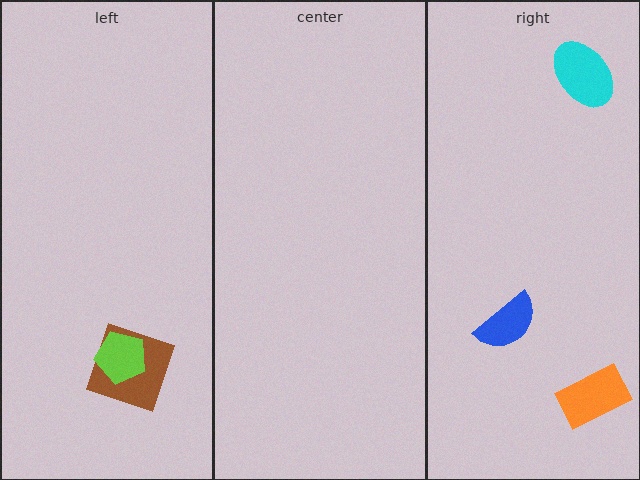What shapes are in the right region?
The cyan ellipse, the blue semicircle, the orange rectangle.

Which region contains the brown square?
The left region.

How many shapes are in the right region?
3.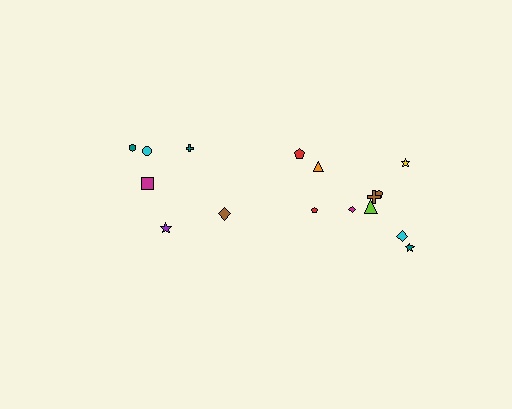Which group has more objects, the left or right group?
The right group.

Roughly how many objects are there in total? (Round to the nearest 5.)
Roughly 15 objects in total.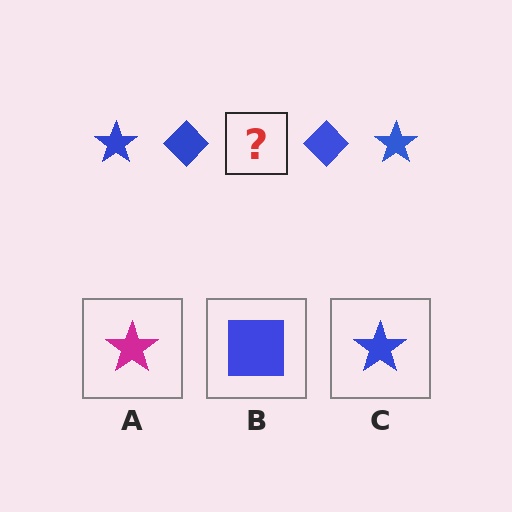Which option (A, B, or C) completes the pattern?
C.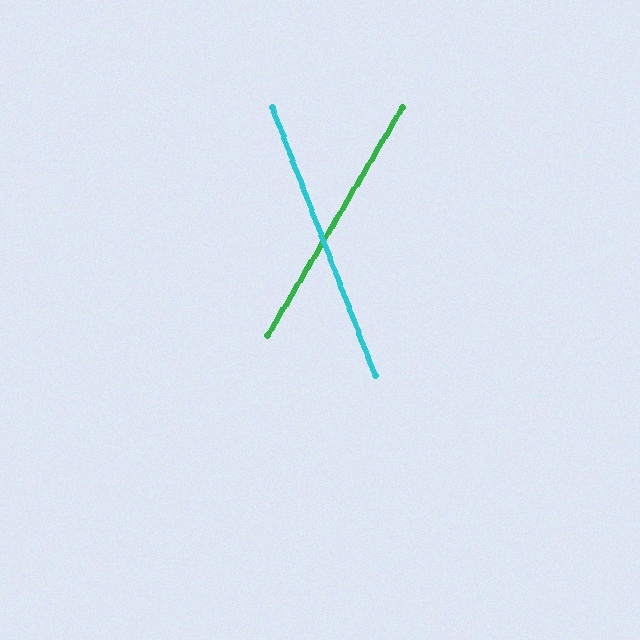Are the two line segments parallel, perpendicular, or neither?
Neither parallel nor perpendicular — they differ by about 52°.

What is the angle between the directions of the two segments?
Approximately 52 degrees.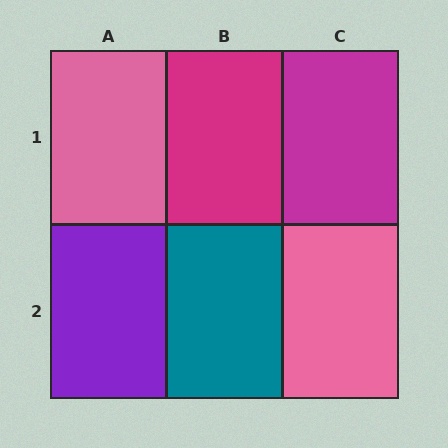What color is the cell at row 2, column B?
Teal.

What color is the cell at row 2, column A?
Purple.